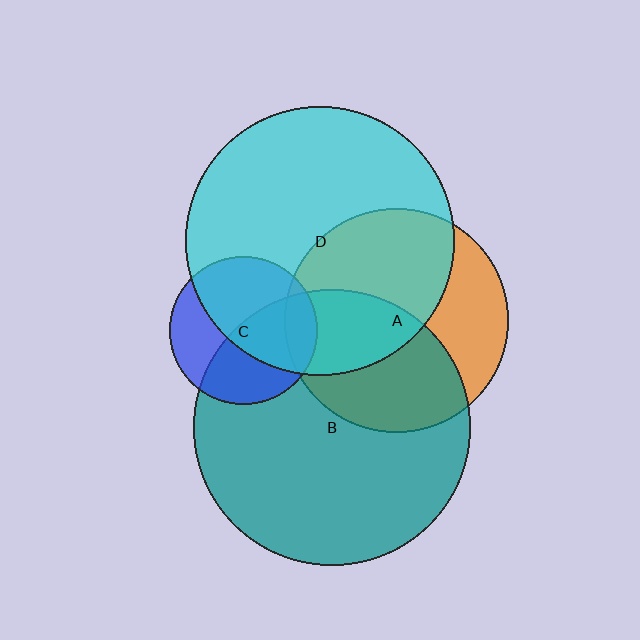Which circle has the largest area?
Circle B (teal).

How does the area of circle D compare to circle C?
Approximately 3.3 times.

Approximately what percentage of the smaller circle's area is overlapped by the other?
Approximately 50%.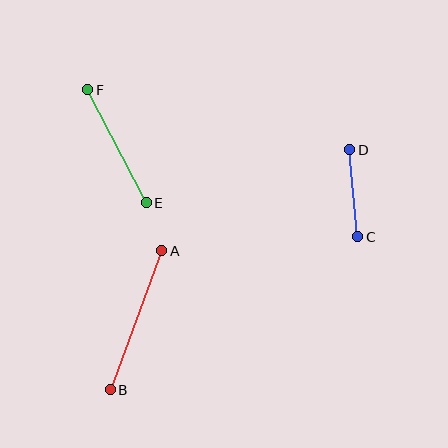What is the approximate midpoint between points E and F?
The midpoint is at approximately (117, 146) pixels.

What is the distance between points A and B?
The distance is approximately 148 pixels.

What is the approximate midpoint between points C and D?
The midpoint is at approximately (354, 193) pixels.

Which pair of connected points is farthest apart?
Points A and B are farthest apart.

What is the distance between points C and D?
The distance is approximately 87 pixels.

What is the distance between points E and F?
The distance is approximately 128 pixels.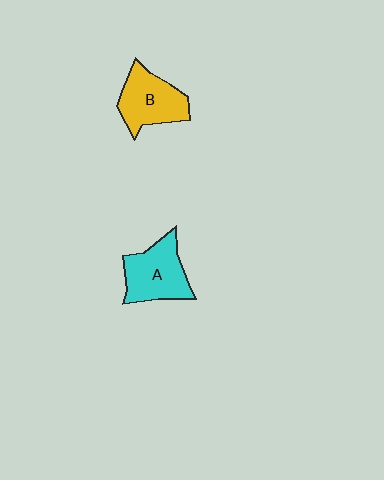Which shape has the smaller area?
Shape B (yellow).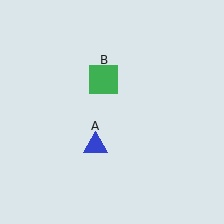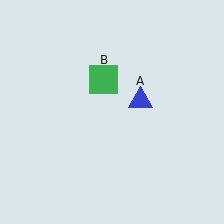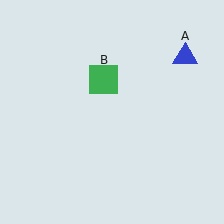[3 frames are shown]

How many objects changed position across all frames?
1 object changed position: blue triangle (object A).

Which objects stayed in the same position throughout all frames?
Green square (object B) remained stationary.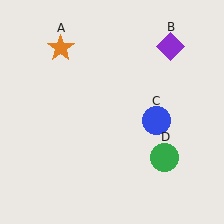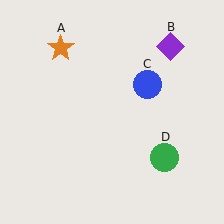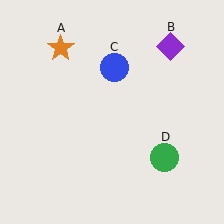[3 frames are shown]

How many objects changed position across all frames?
1 object changed position: blue circle (object C).